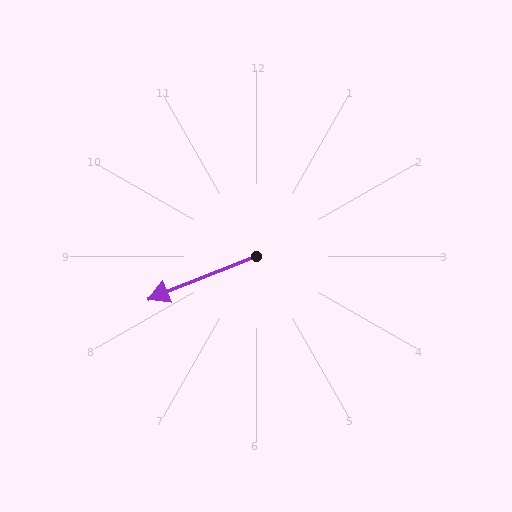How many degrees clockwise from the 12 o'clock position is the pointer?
Approximately 248 degrees.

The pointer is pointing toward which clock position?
Roughly 8 o'clock.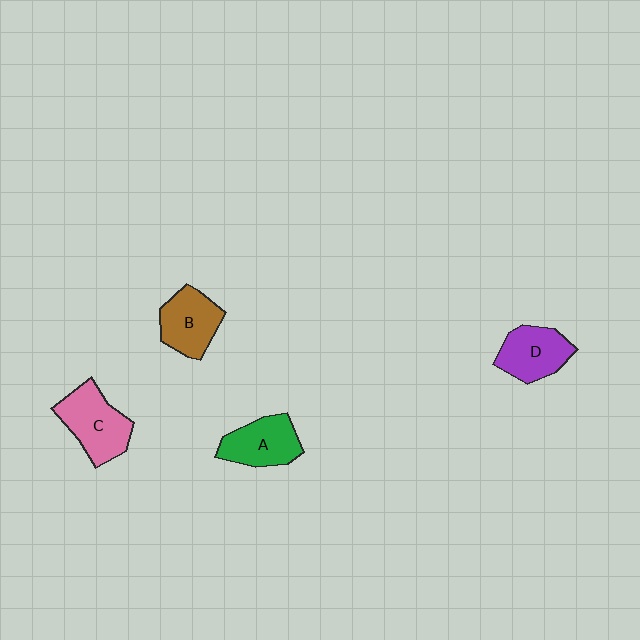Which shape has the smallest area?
Shape D (purple).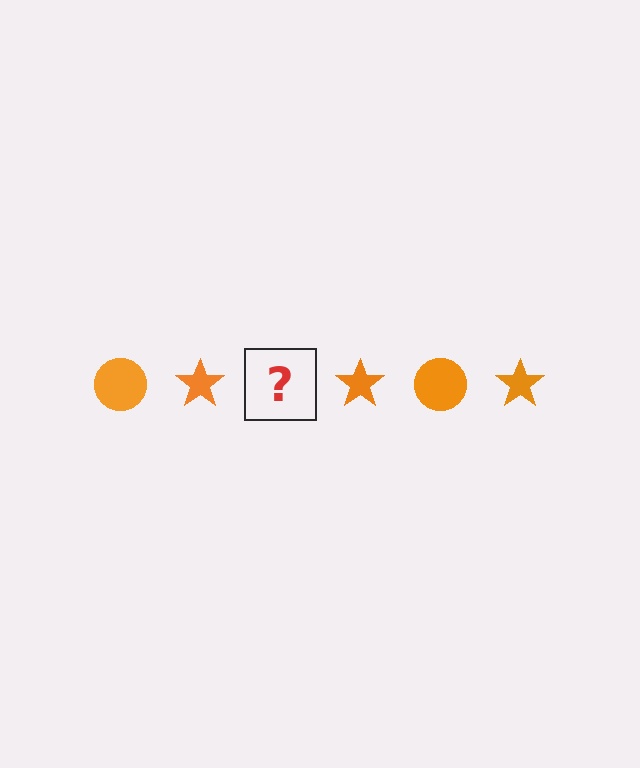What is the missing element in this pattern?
The missing element is an orange circle.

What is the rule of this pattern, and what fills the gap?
The rule is that the pattern cycles through circle, star shapes in orange. The gap should be filled with an orange circle.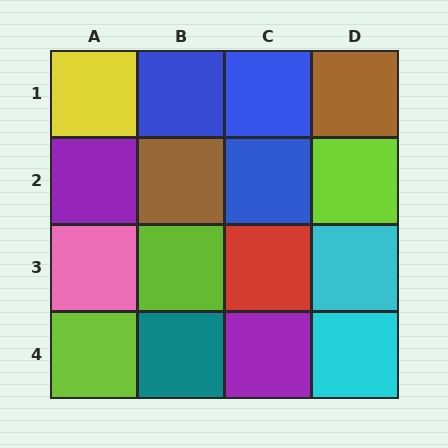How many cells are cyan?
2 cells are cyan.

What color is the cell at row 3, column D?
Cyan.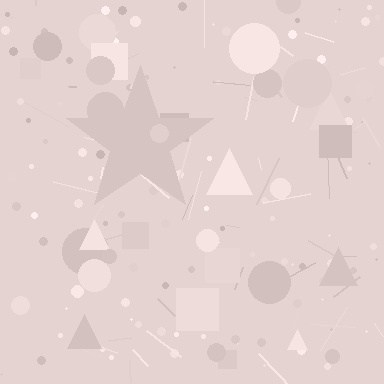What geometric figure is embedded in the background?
A star is embedded in the background.